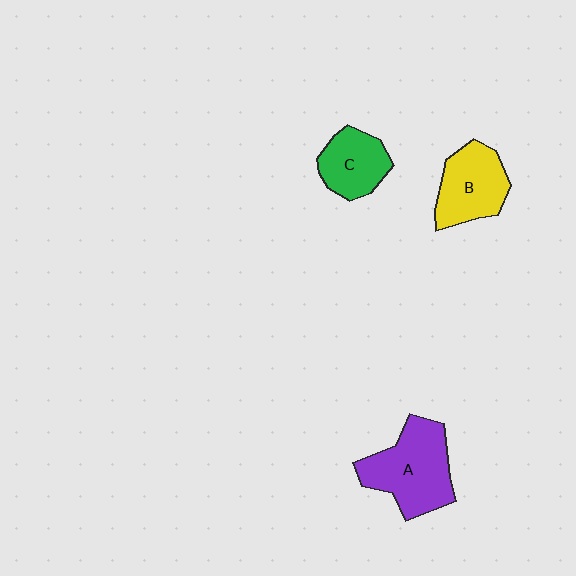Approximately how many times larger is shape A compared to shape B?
Approximately 1.3 times.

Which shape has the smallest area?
Shape C (green).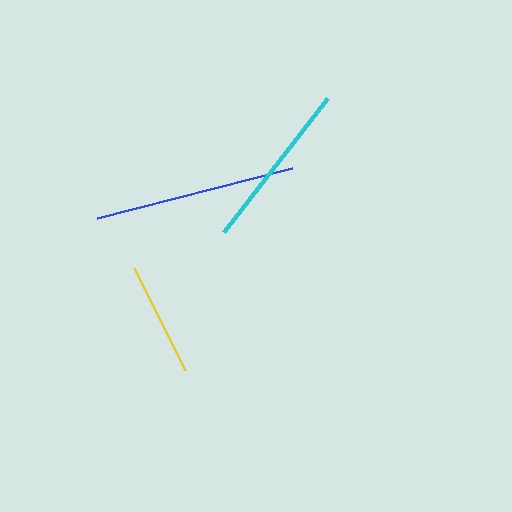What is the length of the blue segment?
The blue segment is approximately 202 pixels long.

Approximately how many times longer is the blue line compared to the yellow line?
The blue line is approximately 1.8 times the length of the yellow line.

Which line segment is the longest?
The blue line is the longest at approximately 202 pixels.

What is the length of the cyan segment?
The cyan segment is approximately 170 pixels long.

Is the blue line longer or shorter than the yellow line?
The blue line is longer than the yellow line.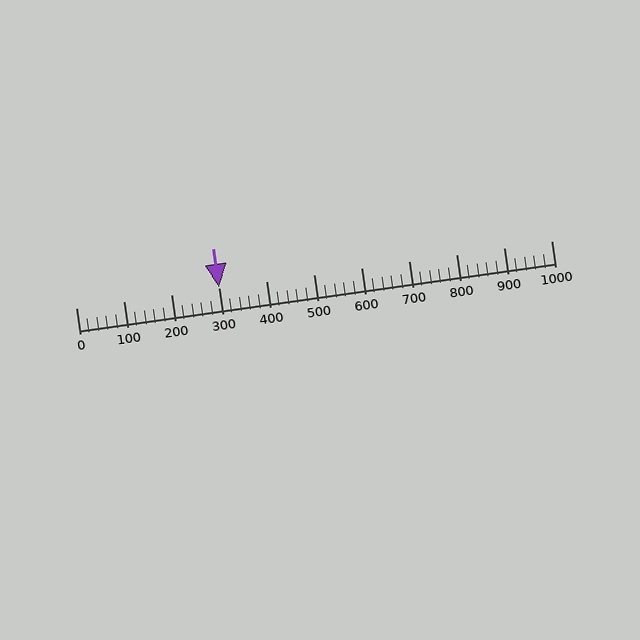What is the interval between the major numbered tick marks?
The major tick marks are spaced 100 units apart.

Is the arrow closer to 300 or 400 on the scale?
The arrow is closer to 300.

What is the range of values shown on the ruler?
The ruler shows values from 0 to 1000.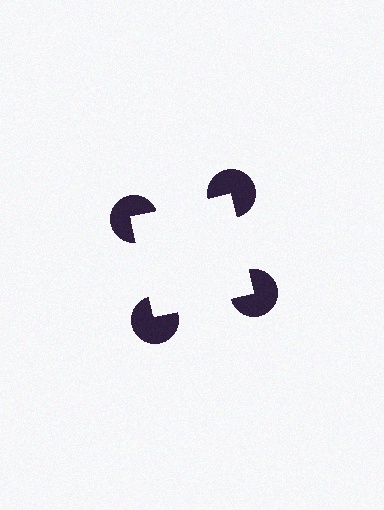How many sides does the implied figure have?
4 sides.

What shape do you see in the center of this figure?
An illusory square — its edges are inferred from the aligned wedge cuts in the pac-man discs, not physically drawn.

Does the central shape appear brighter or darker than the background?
It typically appears slightly brighter than the background, even though no actual brightness change is drawn.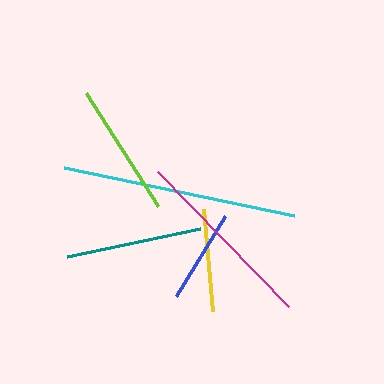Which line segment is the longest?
The cyan line is the longest at approximately 235 pixels.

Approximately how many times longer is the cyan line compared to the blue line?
The cyan line is approximately 2.5 times the length of the blue line.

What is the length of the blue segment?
The blue segment is approximately 94 pixels long.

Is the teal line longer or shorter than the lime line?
The teal line is longer than the lime line.